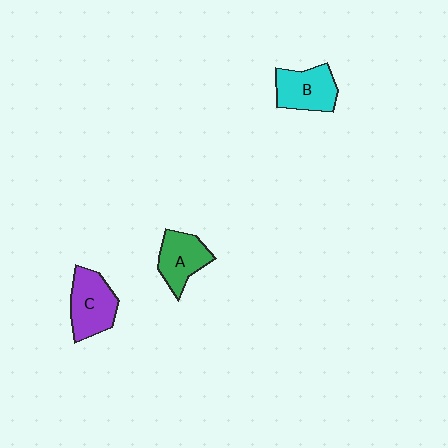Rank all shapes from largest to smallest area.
From largest to smallest: C (purple), B (cyan), A (green).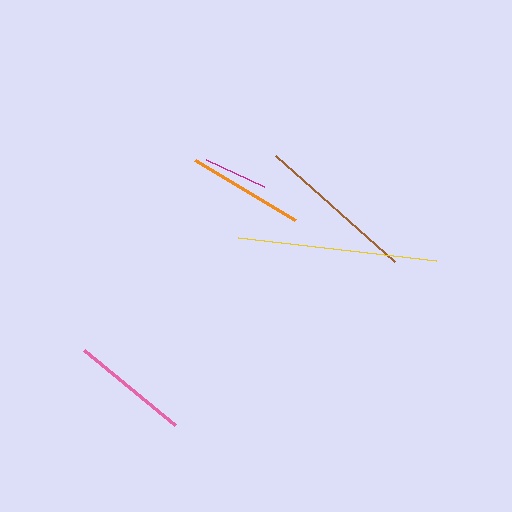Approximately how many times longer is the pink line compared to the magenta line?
The pink line is approximately 1.9 times the length of the magenta line.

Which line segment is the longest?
The yellow line is the longest at approximately 199 pixels.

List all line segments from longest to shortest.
From longest to shortest: yellow, brown, pink, orange, magenta.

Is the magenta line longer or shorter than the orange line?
The orange line is longer than the magenta line.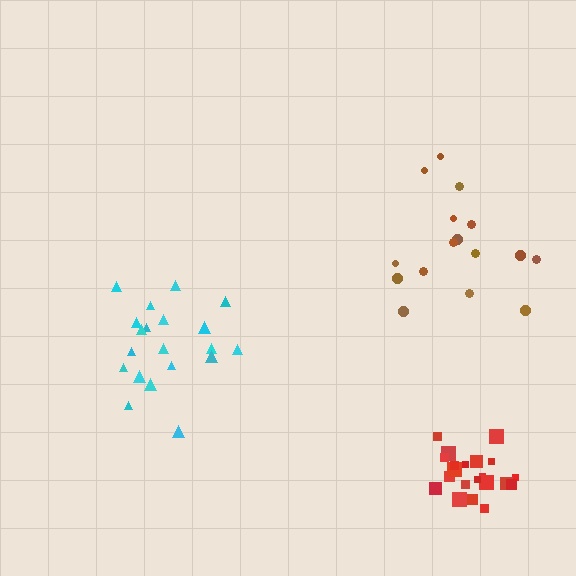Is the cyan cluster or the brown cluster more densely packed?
Brown.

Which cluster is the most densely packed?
Red.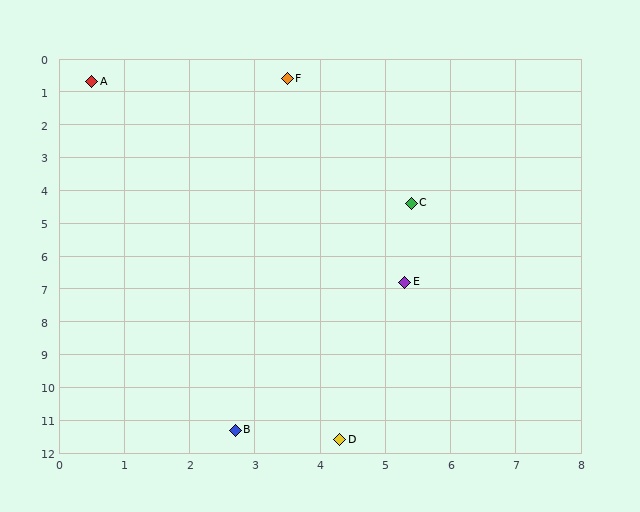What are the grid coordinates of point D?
Point D is at approximately (4.3, 11.6).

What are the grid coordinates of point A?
Point A is at approximately (0.5, 0.7).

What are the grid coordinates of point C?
Point C is at approximately (5.4, 4.4).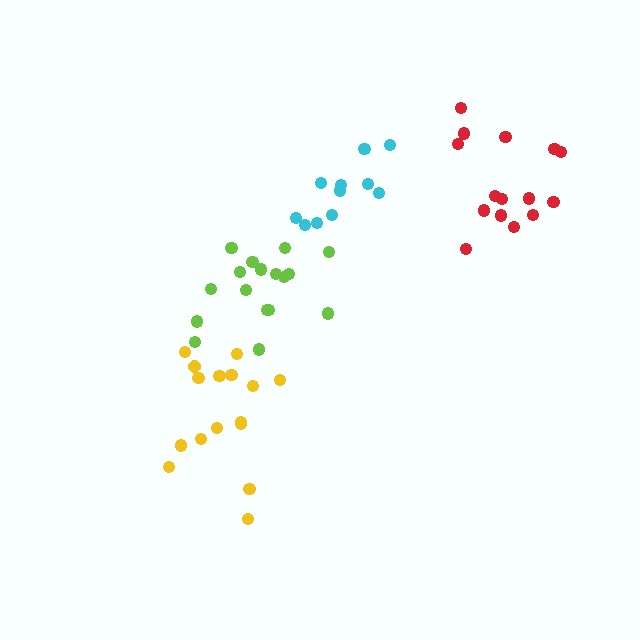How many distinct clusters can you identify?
There are 4 distinct clusters.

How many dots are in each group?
Group 1: 15 dots, Group 2: 17 dots, Group 3: 11 dots, Group 4: 16 dots (59 total).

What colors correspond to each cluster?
The clusters are colored: red, lime, cyan, yellow.